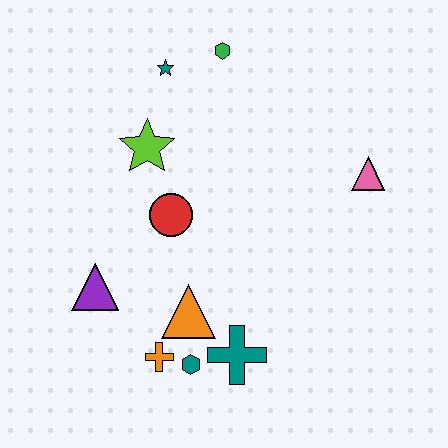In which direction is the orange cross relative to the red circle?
The orange cross is below the red circle.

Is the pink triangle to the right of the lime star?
Yes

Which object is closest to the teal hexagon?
The orange cross is closest to the teal hexagon.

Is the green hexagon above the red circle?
Yes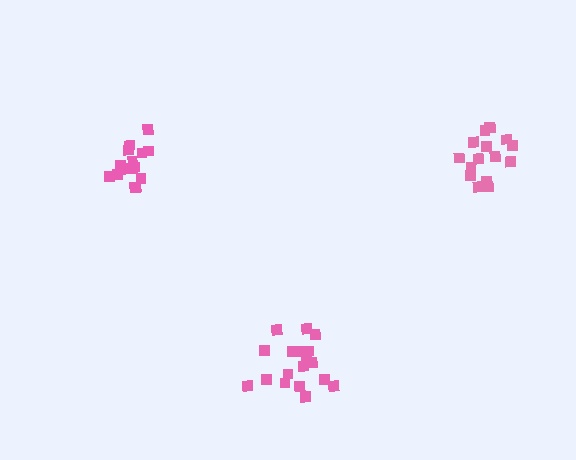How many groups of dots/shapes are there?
There are 3 groups.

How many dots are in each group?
Group 1: 15 dots, Group 2: 15 dots, Group 3: 18 dots (48 total).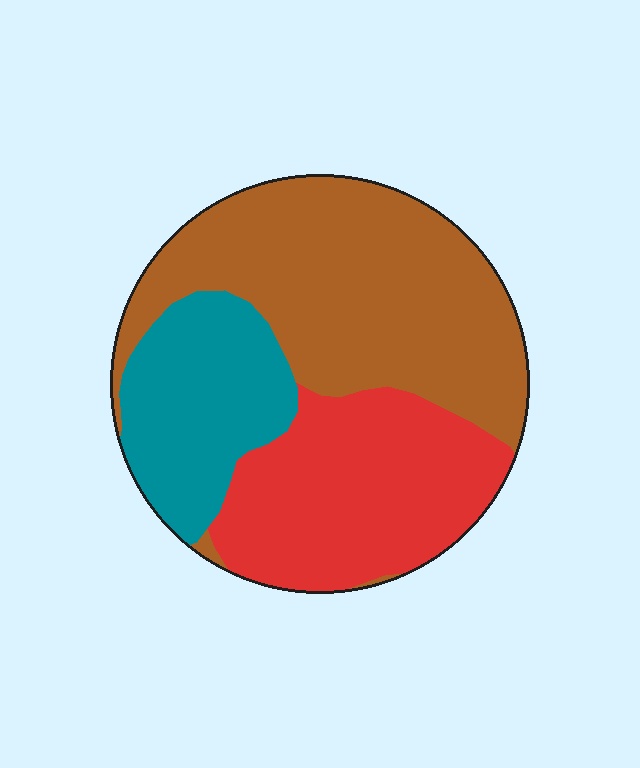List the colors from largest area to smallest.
From largest to smallest: brown, red, teal.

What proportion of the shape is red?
Red takes up between a quarter and a half of the shape.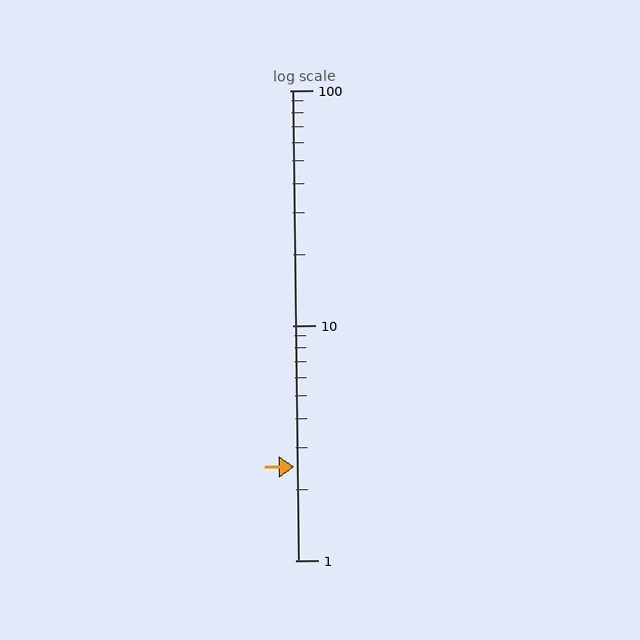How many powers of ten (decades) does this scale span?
The scale spans 2 decades, from 1 to 100.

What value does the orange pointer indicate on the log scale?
The pointer indicates approximately 2.5.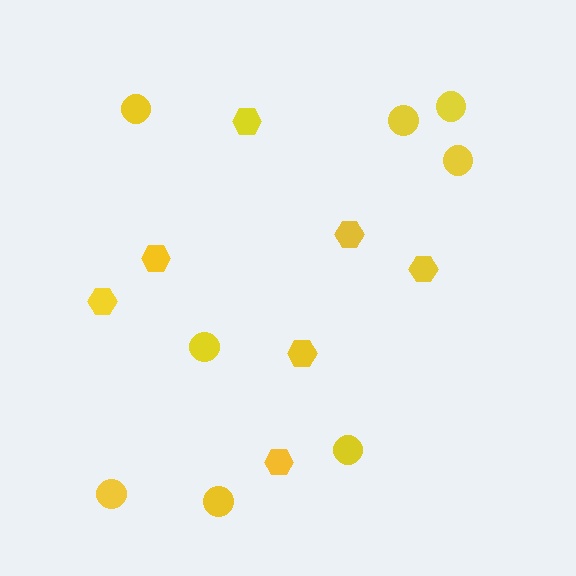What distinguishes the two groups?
There are 2 groups: one group of circles (8) and one group of hexagons (7).